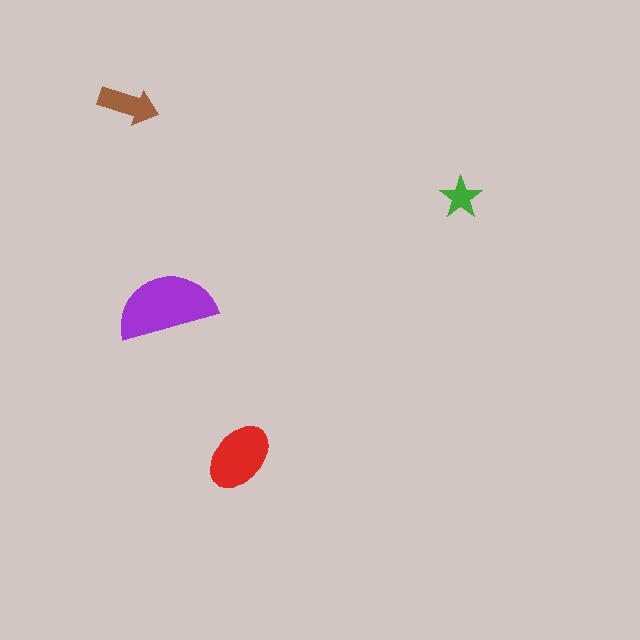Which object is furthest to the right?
The green star is rightmost.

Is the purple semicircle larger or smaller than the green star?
Larger.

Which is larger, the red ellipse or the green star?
The red ellipse.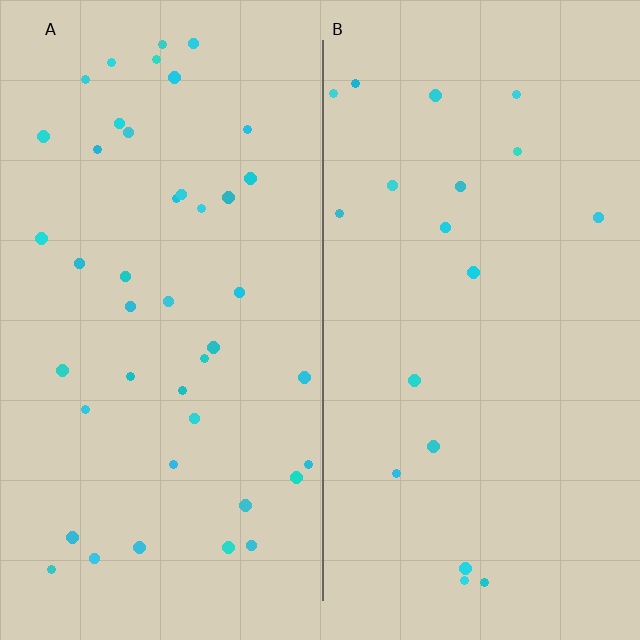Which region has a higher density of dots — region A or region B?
A (the left).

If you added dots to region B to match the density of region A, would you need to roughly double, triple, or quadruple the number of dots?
Approximately double.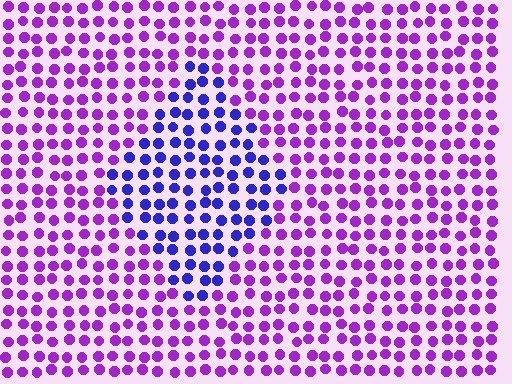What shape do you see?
I see a diamond.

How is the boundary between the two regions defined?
The boundary is defined purely by a slight shift in hue (about 43 degrees). Spacing, size, and orientation are identical on both sides.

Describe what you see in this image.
The image is filled with small purple elements in a uniform arrangement. A diamond-shaped region is visible where the elements are tinted to a slightly different hue, forming a subtle color boundary.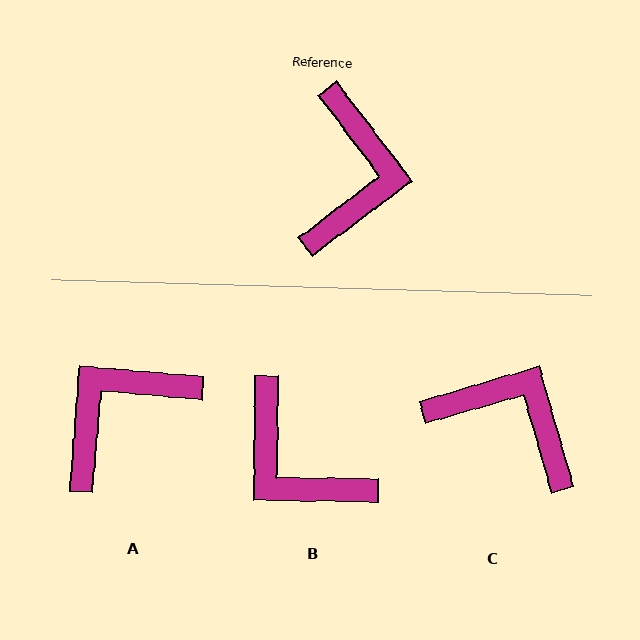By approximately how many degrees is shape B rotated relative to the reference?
Approximately 128 degrees clockwise.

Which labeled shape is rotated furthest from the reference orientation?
A, about 138 degrees away.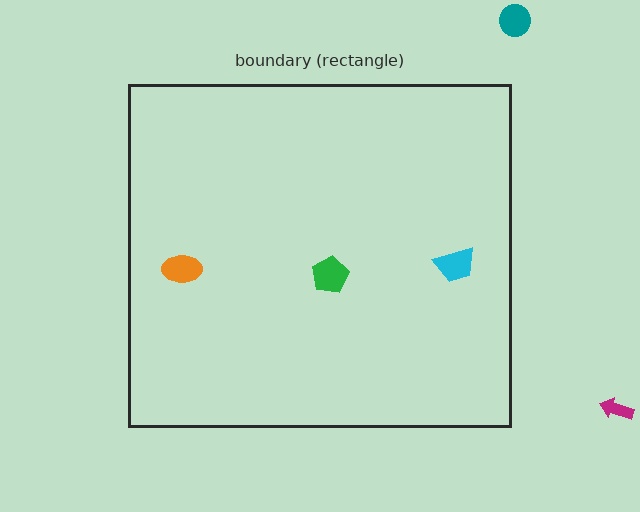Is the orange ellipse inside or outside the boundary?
Inside.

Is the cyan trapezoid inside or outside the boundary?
Inside.